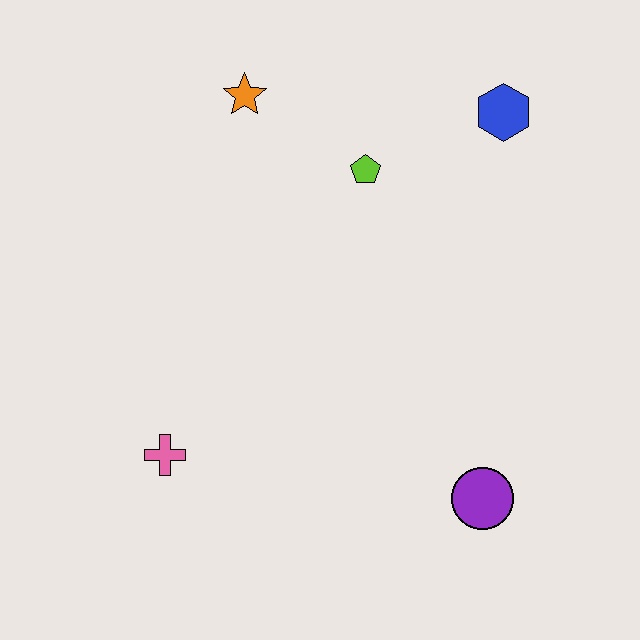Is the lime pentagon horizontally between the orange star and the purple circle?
Yes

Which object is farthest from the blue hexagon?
The pink cross is farthest from the blue hexagon.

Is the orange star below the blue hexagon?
No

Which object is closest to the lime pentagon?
The orange star is closest to the lime pentagon.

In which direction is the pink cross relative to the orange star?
The pink cross is below the orange star.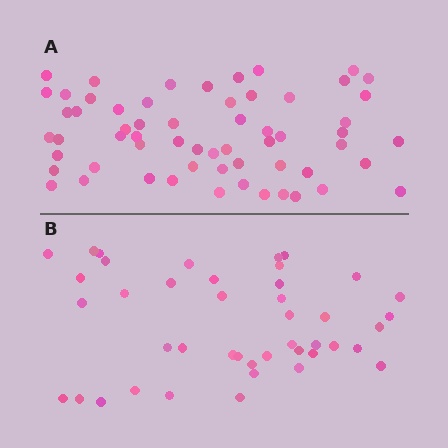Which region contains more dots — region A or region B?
Region A (the top region) has more dots.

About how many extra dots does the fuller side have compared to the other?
Region A has approximately 15 more dots than region B.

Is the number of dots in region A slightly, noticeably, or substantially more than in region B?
Region A has noticeably more, but not dramatically so. The ratio is roughly 1.4 to 1.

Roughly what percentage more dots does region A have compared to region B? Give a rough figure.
About 40% more.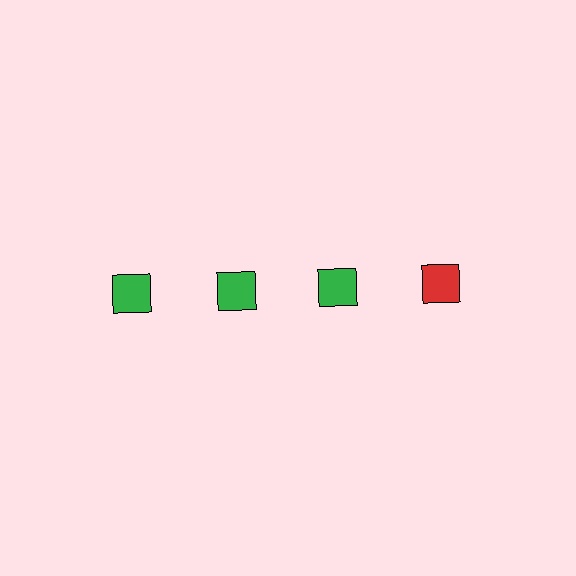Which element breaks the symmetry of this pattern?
The red square in the top row, second from right column breaks the symmetry. All other shapes are green squares.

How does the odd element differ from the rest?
It has a different color: red instead of green.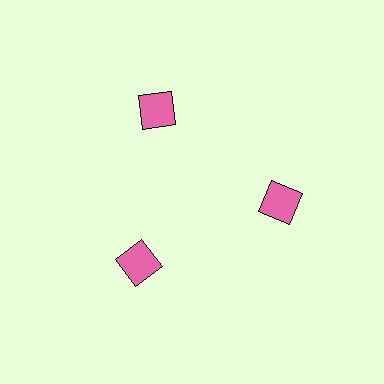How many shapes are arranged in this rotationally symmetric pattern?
There are 3 shapes, arranged in 3 groups of 1.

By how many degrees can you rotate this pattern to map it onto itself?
The pattern maps onto itself every 120 degrees of rotation.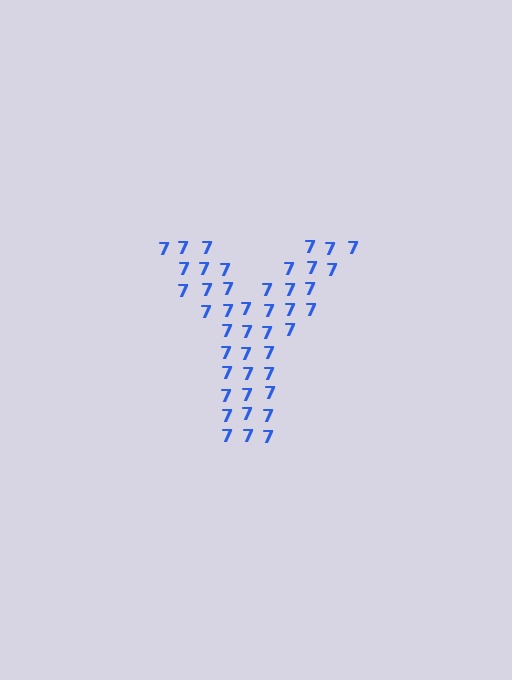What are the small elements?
The small elements are digit 7's.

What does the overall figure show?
The overall figure shows the letter Y.